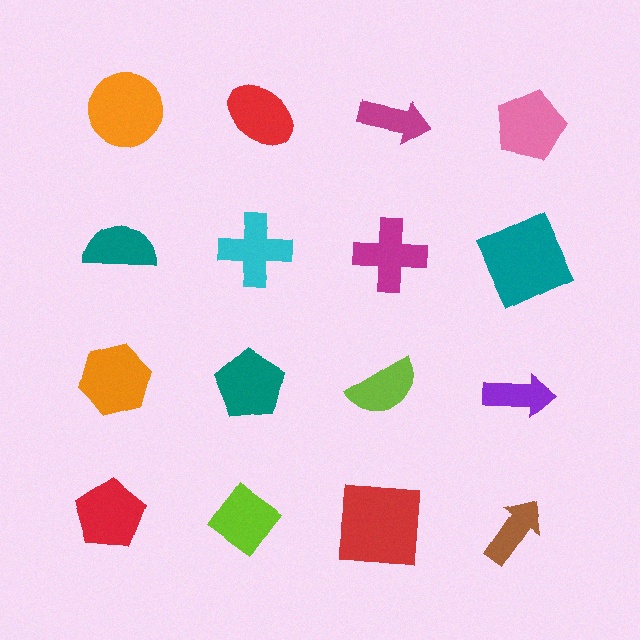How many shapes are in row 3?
4 shapes.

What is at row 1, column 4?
A pink pentagon.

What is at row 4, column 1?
A red pentagon.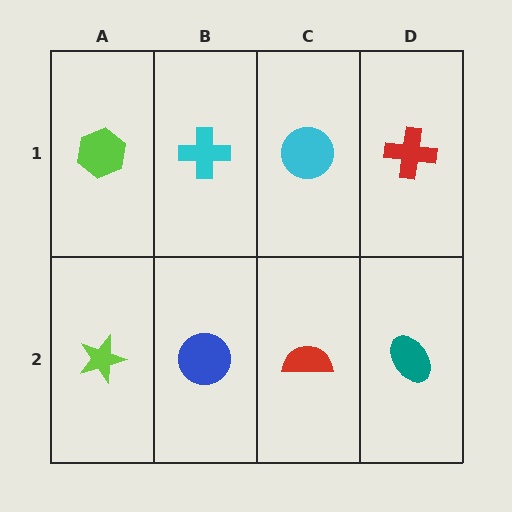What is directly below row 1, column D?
A teal ellipse.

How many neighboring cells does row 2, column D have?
2.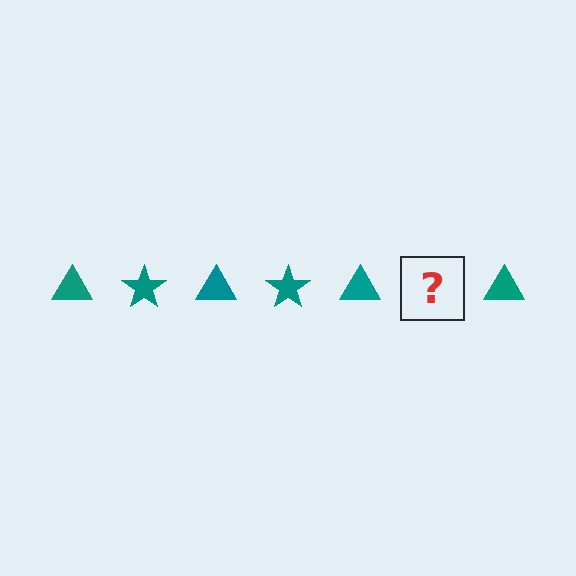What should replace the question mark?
The question mark should be replaced with a teal star.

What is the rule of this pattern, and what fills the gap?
The rule is that the pattern cycles through triangle, star shapes in teal. The gap should be filled with a teal star.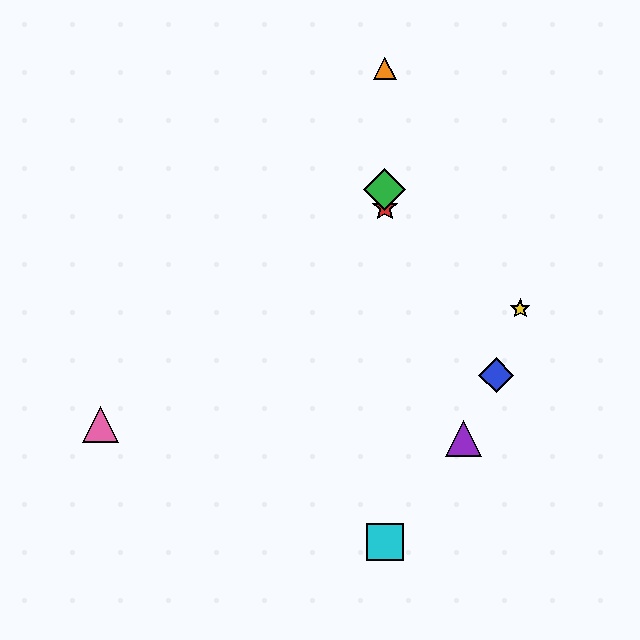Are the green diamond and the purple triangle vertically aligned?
No, the green diamond is at x≈385 and the purple triangle is at x≈463.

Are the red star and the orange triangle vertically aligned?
Yes, both are at x≈385.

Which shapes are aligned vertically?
The red star, the green diamond, the orange triangle, the cyan square are aligned vertically.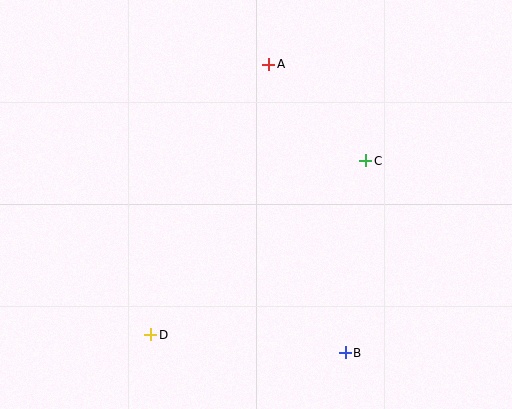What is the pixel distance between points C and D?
The distance between C and D is 277 pixels.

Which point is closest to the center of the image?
Point C at (366, 161) is closest to the center.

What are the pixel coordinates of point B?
Point B is at (345, 353).